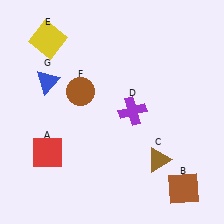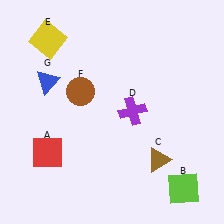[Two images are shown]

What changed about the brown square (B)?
In Image 1, B is brown. In Image 2, it changed to lime.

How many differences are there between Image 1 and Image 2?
There is 1 difference between the two images.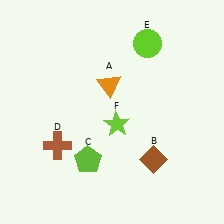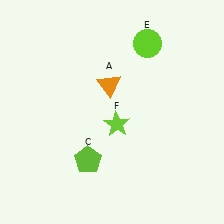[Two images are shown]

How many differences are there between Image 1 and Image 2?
There are 2 differences between the two images.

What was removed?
The brown diamond (B), the brown cross (D) were removed in Image 2.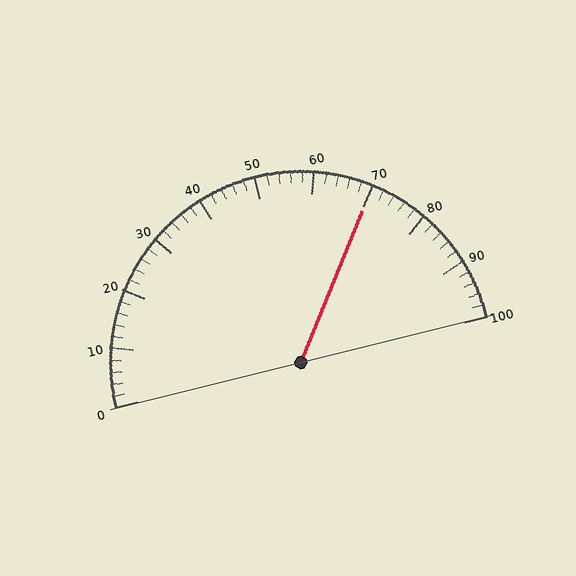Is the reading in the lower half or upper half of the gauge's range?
The reading is in the upper half of the range (0 to 100).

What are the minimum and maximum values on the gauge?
The gauge ranges from 0 to 100.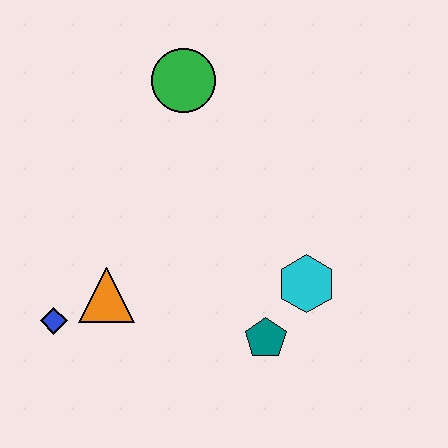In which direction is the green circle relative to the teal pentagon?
The green circle is above the teal pentagon.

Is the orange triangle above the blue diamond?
Yes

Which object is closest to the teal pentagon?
The cyan hexagon is closest to the teal pentagon.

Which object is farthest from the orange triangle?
The green circle is farthest from the orange triangle.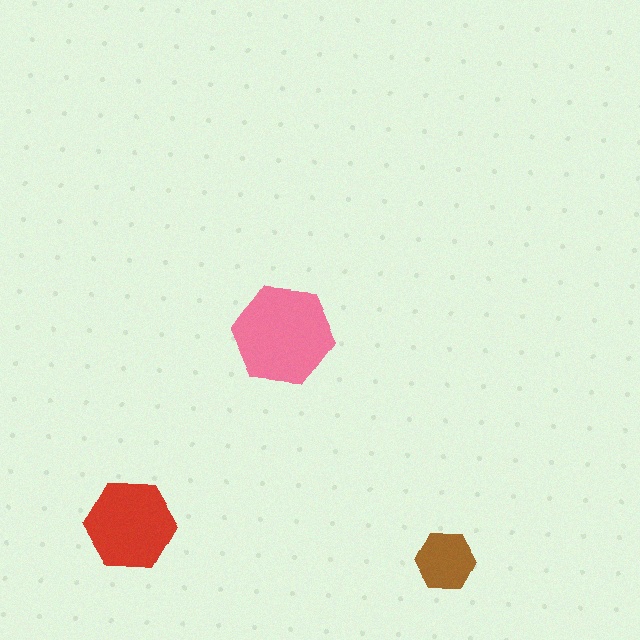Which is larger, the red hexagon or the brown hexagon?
The red one.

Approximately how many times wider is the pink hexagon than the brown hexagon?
About 1.5 times wider.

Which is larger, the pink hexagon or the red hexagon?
The pink one.